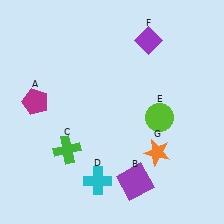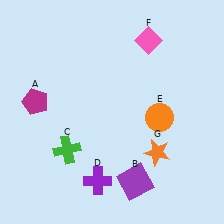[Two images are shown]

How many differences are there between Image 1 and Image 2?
There are 3 differences between the two images.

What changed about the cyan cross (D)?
In Image 1, D is cyan. In Image 2, it changed to purple.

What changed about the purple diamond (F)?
In Image 1, F is purple. In Image 2, it changed to pink.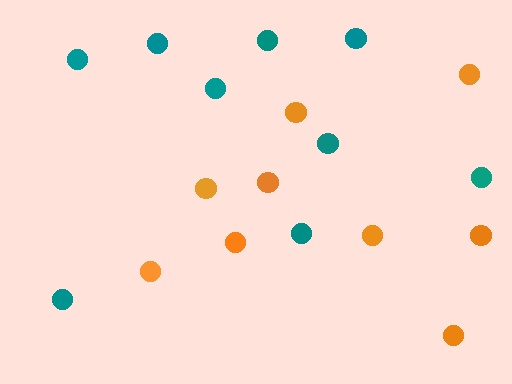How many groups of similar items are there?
There are 2 groups: one group of orange circles (9) and one group of teal circles (9).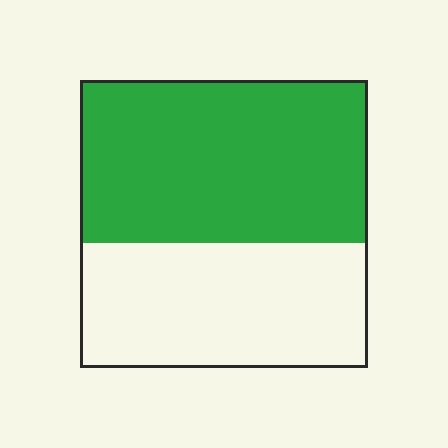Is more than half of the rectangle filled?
Yes.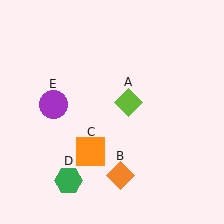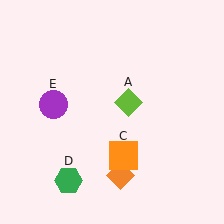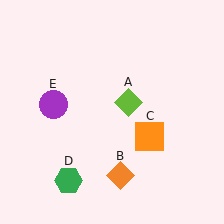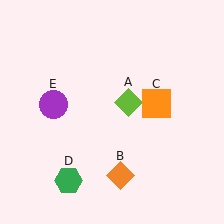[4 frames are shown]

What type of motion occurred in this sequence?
The orange square (object C) rotated counterclockwise around the center of the scene.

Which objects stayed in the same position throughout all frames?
Lime diamond (object A) and orange diamond (object B) and green hexagon (object D) and purple circle (object E) remained stationary.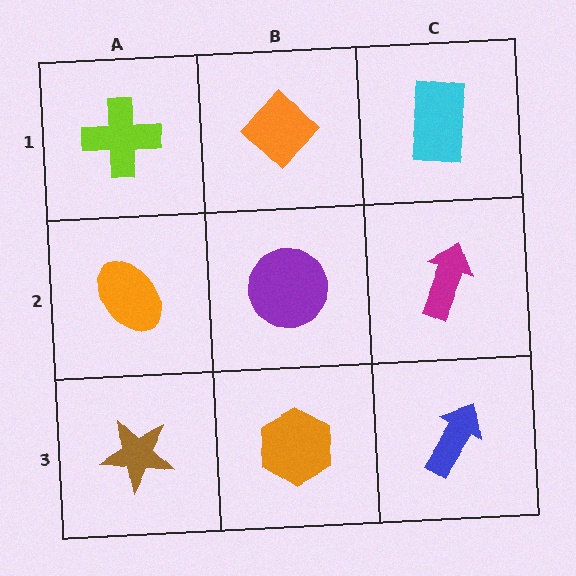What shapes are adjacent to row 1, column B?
A purple circle (row 2, column B), a lime cross (row 1, column A), a cyan rectangle (row 1, column C).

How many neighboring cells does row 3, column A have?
2.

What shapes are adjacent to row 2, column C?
A cyan rectangle (row 1, column C), a blue arrow (row 3, column C), a purple circle (row 2, column B).